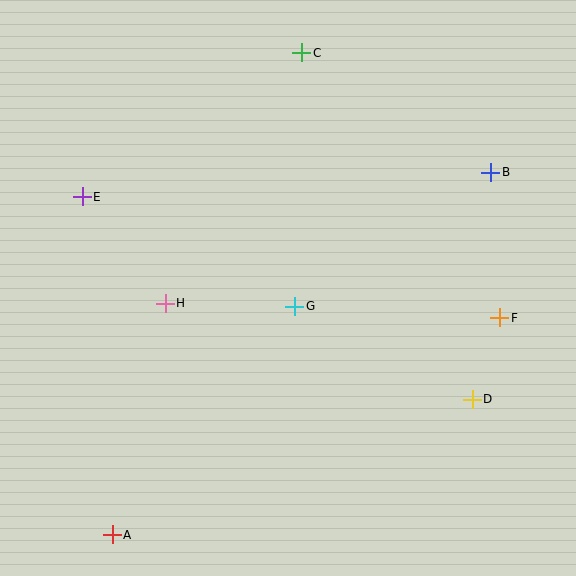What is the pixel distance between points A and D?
The distance between A and D is 384 pixels.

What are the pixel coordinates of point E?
Point E is at (82, 197).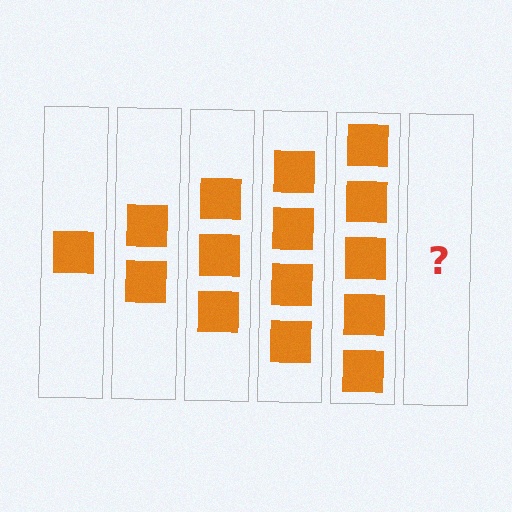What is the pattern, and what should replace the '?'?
The pattern is that each step adds one more square. The '?' should be 6 squares.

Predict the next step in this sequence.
The next step is 6 squares.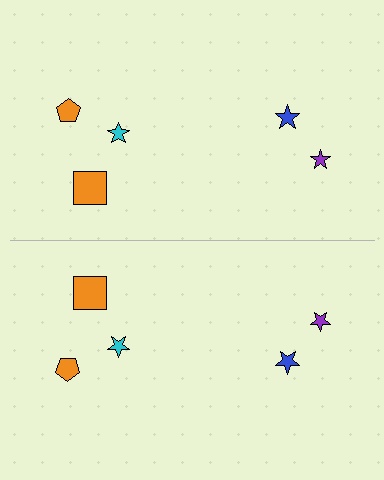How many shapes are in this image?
There are 10 shapes in this image.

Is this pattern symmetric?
Yes, this pattern has bilateral (reflection) symmetry.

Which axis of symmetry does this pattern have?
The pattern has a horizontal axis of symmetry running through the center of the image.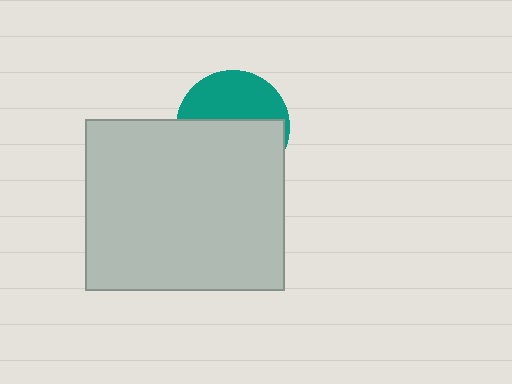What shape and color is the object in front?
The object in front is a light gray rectangle.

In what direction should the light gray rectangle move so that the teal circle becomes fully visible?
The light gray rectangle should move down. That is the shortest direction to clear the overlap and leave the teal circle fully visible.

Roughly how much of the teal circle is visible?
A small part of it is visible (roughly 43%).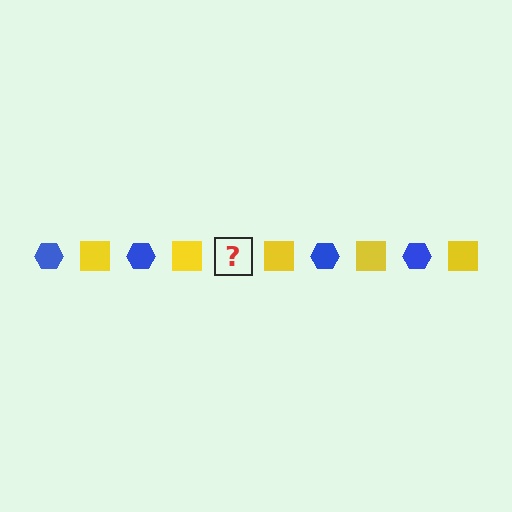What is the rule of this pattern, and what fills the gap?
The rule is that the pattern alternates between blue hexagon and yellow square. The gap should be filled with a blue hexagon.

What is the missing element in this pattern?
The missing element is a blue hexagon.